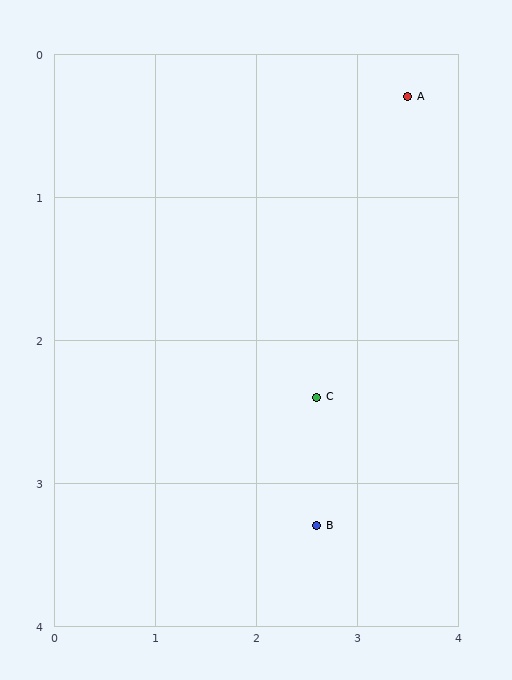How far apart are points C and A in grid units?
Points C and A are about 2.3 grid units apart.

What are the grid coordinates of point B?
Point B is at approximately (2.6, 3.3).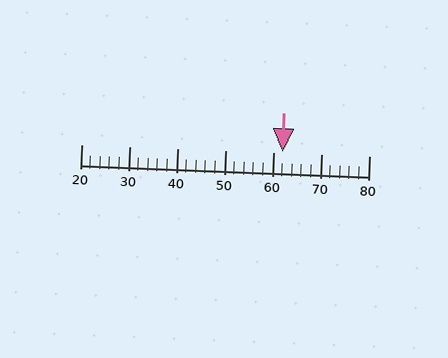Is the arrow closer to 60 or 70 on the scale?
The arrow is closer to 60.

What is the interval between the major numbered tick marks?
The major tick marks are spaced 10 units apart.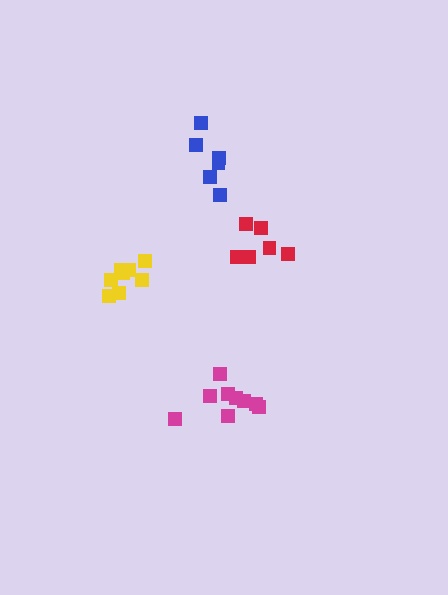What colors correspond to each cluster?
The clusters are colored: yellow, magenta, red, blue.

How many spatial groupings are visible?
There are 4 spatial groupings.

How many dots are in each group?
Group 1: 8 dots, Group 2: 9 dots, Group 3: 6 dots, Group 4: 6 dots (29 total).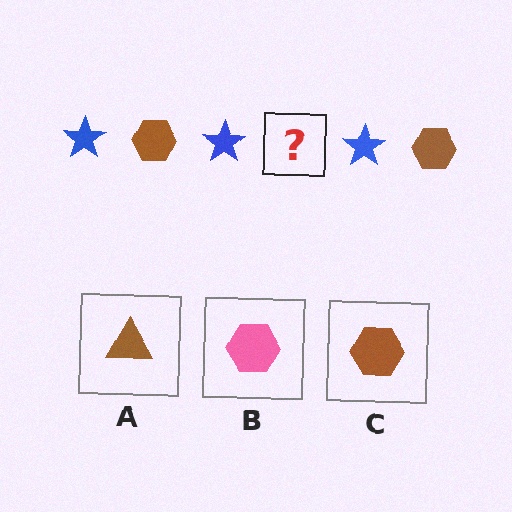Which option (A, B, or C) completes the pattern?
C.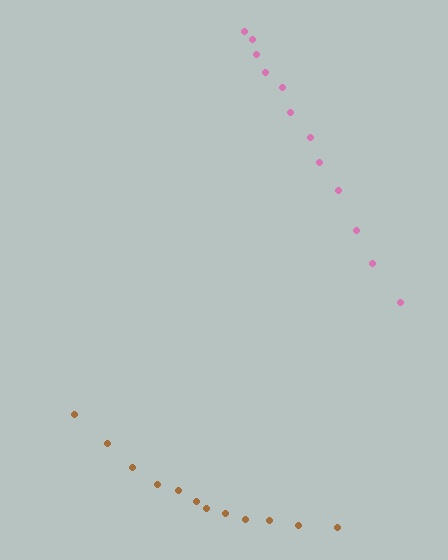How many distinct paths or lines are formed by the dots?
There are 2 distinct paths.